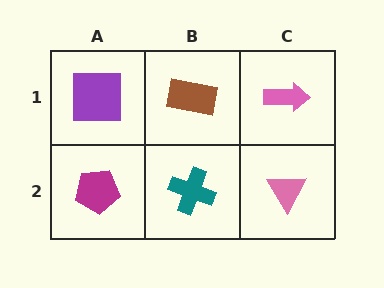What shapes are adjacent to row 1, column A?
A magenta pentagon (row 2, column A), a brown rectangle (row 1, column B).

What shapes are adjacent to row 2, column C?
A pink arrow (row 1, column C), a teal cross (row 2, column B).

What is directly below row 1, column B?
A teal cross.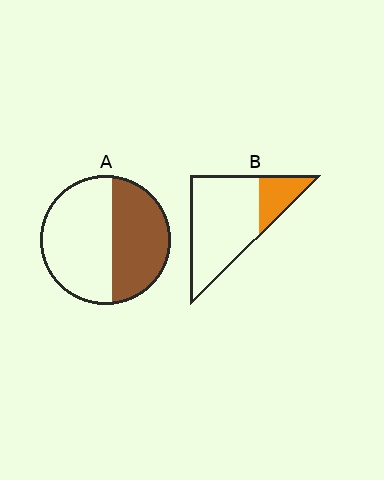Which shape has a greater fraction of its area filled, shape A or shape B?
Shape A.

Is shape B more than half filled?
No.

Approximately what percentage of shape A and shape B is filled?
A is approximately 45% and B is approximately 25%.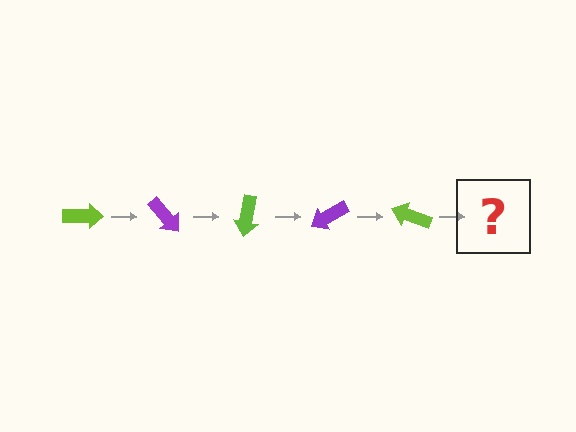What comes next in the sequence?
The next element should be a purple arrow, rotated 250 degrees from the start.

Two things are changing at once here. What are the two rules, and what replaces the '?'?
The two rules are that it rotates 50 degrees each step and the color cycles through lime and purple. The '?' should be a purple arrow, rotated 250 degrees from the start.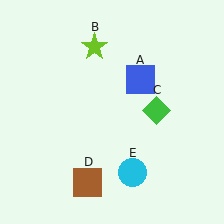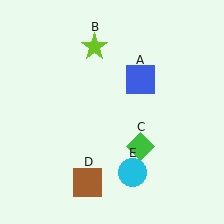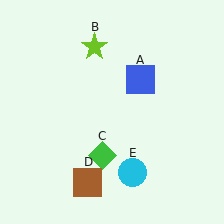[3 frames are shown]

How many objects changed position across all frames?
1 object changed position: green diamond (object C).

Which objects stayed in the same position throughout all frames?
Blue square (object A) and lime star (object B) and brown square (object D) and cyan circle (object E) remained stationary.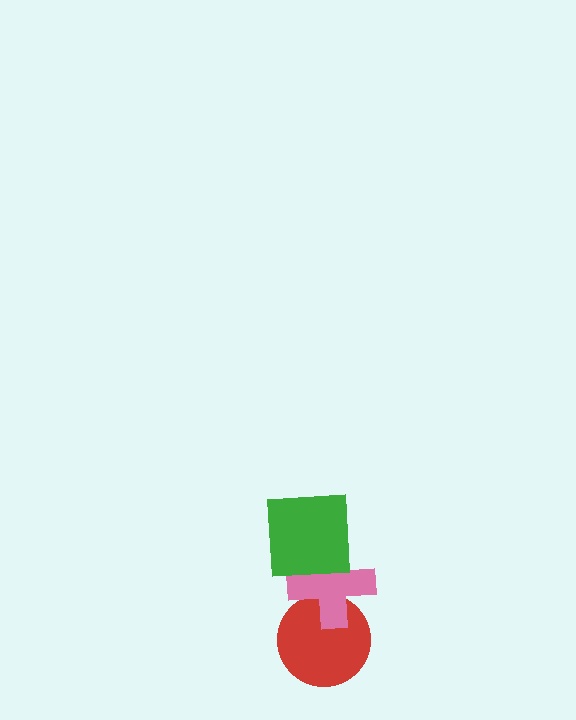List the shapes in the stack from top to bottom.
From top to bottom: the green square, the pink cross, the red circle.